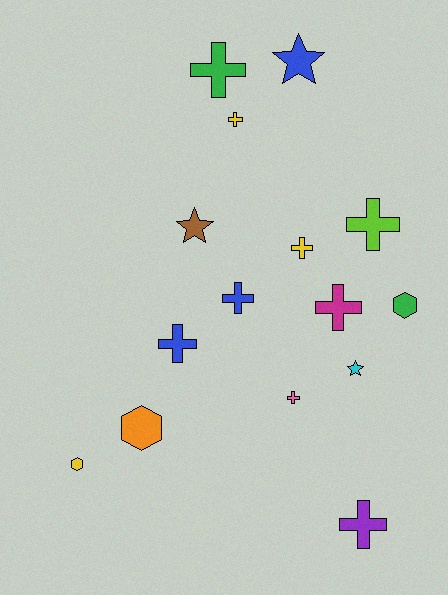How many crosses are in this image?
There are 9 crosses.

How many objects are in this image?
There are 15 objects.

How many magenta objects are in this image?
There is 1 magenta object.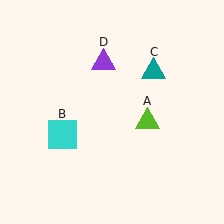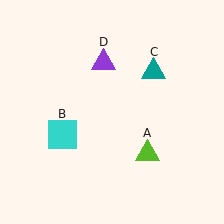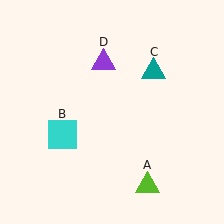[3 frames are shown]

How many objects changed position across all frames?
1 object changed position: lime triangle (object A).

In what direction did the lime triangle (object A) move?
The lime triangle (object A) moved down.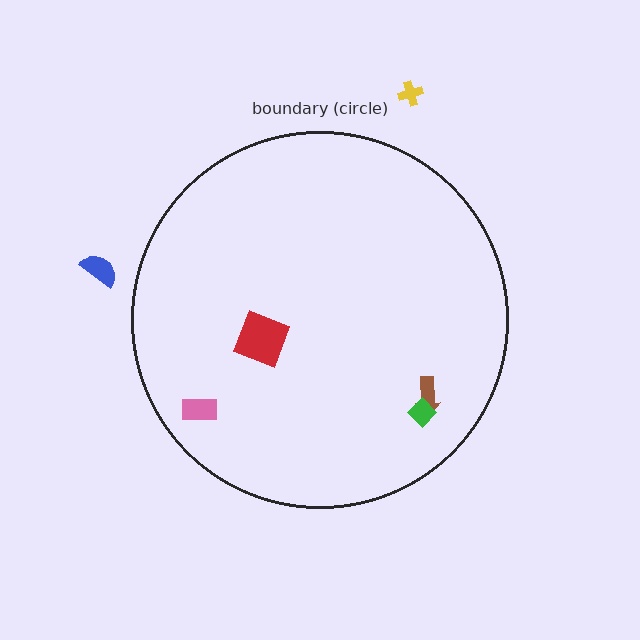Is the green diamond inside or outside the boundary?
Inside.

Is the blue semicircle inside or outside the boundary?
Outside.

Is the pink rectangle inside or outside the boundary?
Inside.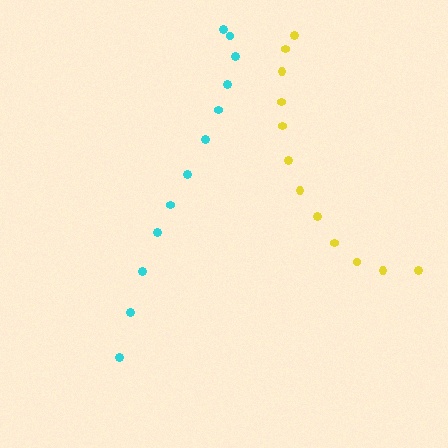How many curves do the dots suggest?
There are 2 distinct paths.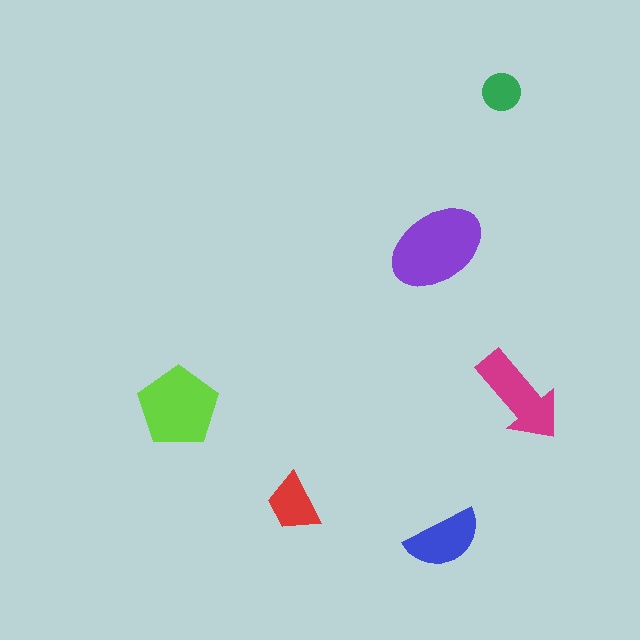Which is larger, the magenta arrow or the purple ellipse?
The purple ellipse.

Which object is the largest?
The purple ellipse.